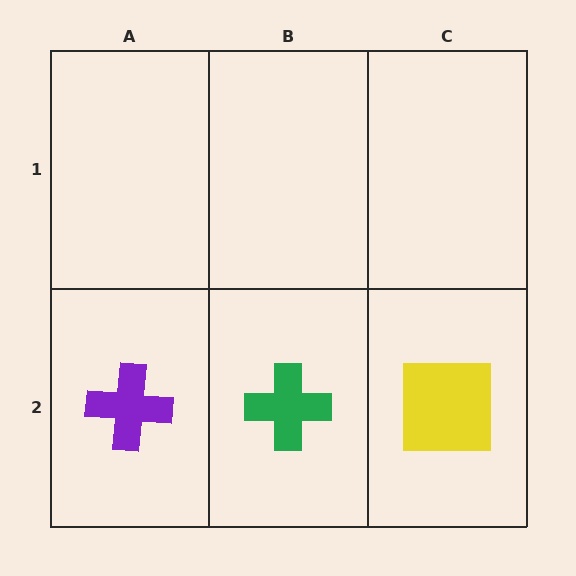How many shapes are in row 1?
0 shapes.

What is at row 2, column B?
A green cross.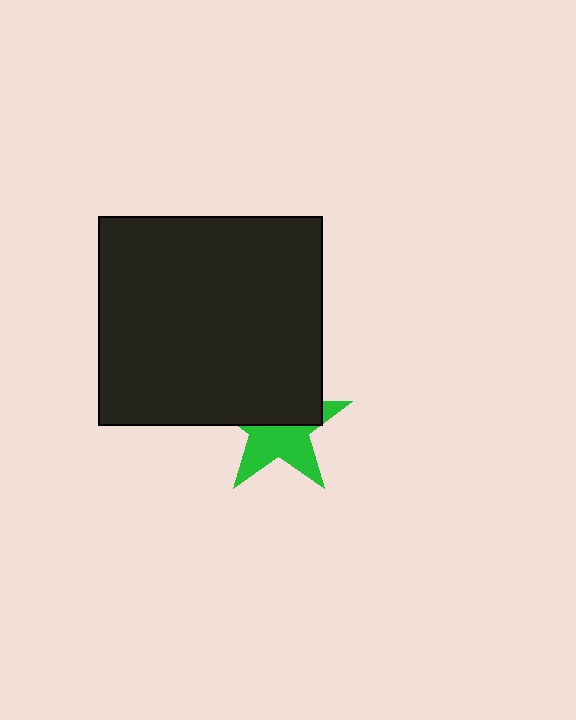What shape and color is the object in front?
The object in front is a black rectangle.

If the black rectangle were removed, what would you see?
You would see the complete green star.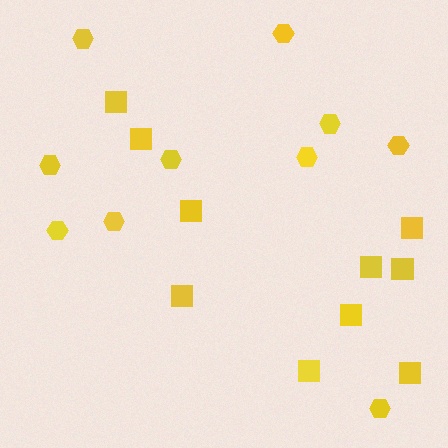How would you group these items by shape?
There are 2 groups: one group of hexagons (10) and one group of squares (10).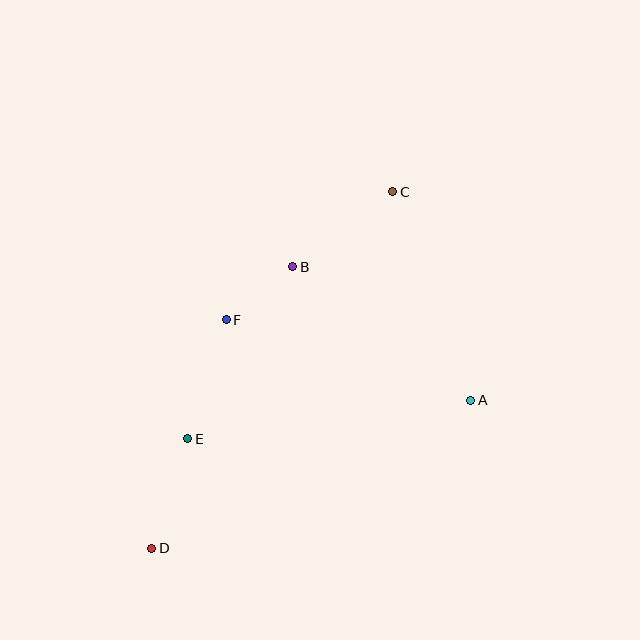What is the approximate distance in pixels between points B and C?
The distance between B and C is approximately 125 pixels.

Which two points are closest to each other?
Points B and F are closest to each other.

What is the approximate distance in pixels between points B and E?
The distance between B and E is approximately 202 pixels.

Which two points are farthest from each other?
Points C and D are farthest from each other.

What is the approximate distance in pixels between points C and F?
The distance between C and F is approximately 210 pixels.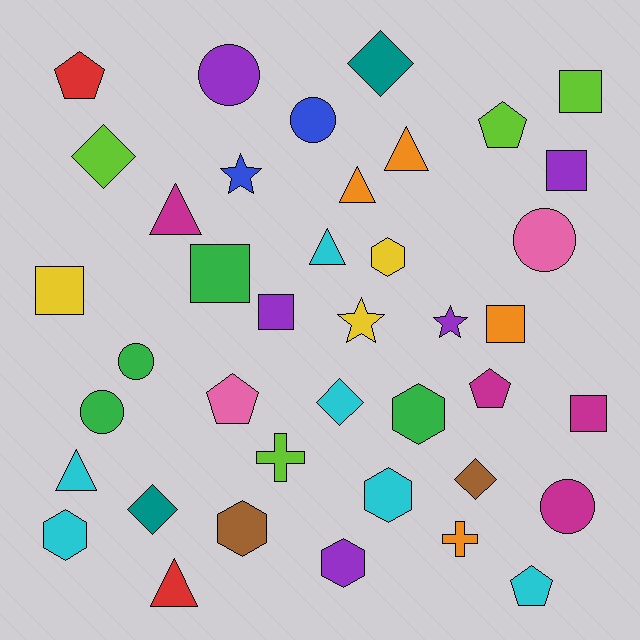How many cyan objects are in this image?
There are 6 cyan objects.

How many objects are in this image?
There are 40 objects.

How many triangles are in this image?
There are 6 triangles.